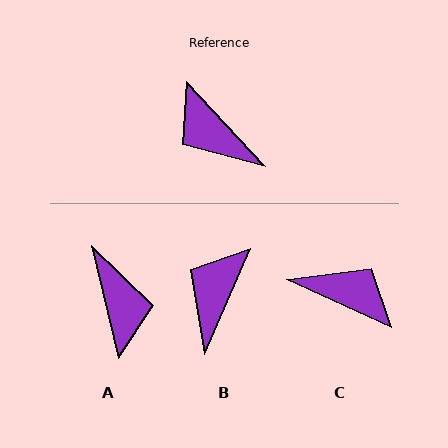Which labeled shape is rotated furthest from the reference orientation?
C, about 157 degrees away.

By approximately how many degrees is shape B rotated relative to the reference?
Approximately 66 degrees clockwise.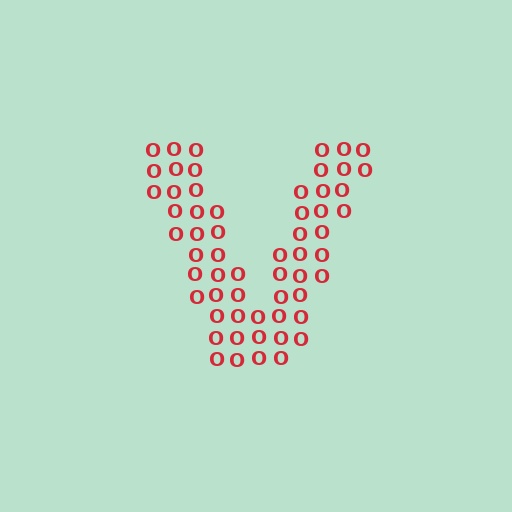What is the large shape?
The large shape is the letter V.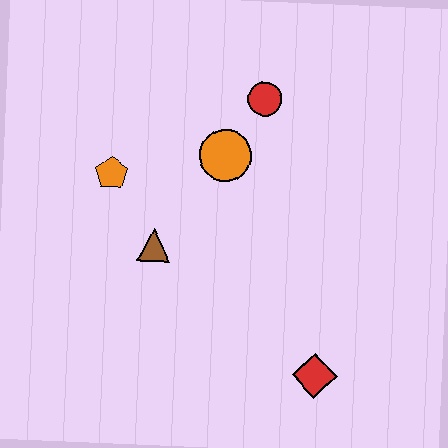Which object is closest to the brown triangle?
The orange pentagon is closest to the brown triangle.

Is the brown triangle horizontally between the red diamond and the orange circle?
No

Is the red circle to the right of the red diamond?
No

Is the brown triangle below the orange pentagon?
Yes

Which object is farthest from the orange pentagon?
The red diamond is farthest from the orange pentagon.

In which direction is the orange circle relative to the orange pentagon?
The orange circle is to the right of the orange pentagon.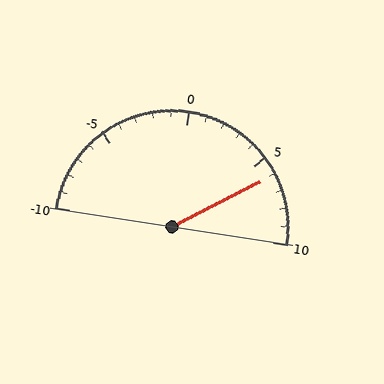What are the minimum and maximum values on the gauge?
The gauge ranges from -10 to 10.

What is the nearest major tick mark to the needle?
The nearest major tick mark is 5.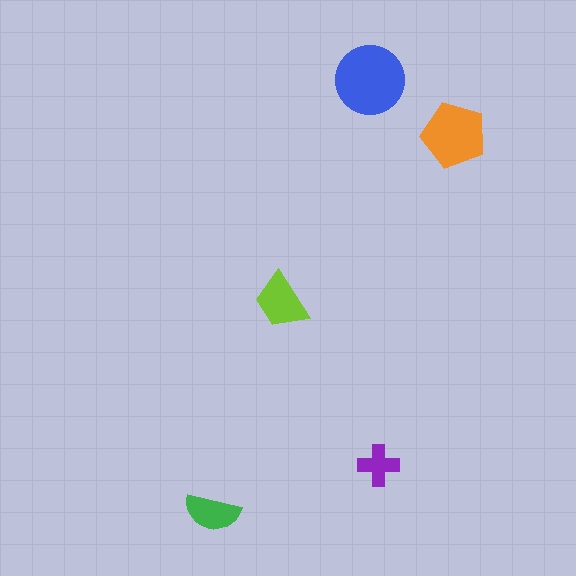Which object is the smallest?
The purple cross.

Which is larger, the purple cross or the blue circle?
The blue circle.